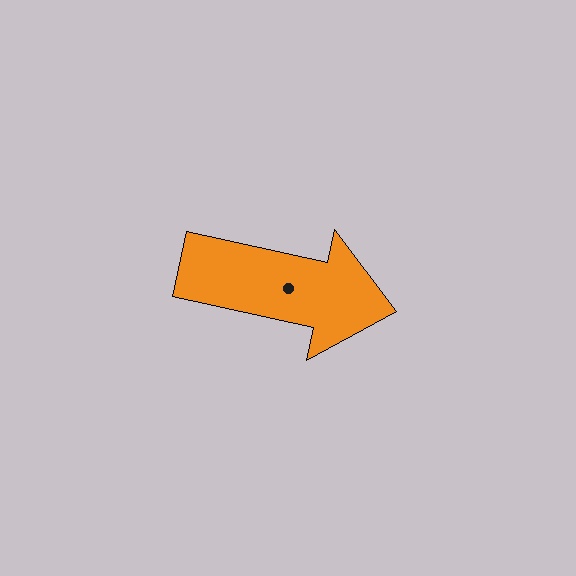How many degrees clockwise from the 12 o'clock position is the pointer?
Approximately 102 degrees.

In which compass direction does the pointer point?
East.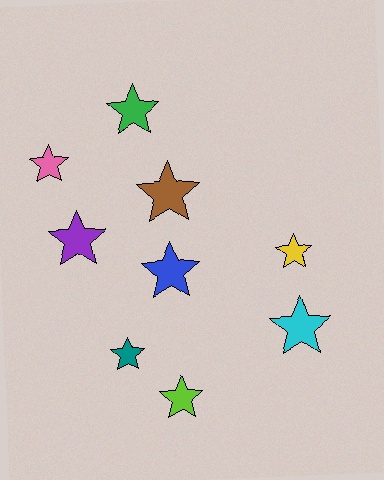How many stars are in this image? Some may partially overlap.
There are 9 stars.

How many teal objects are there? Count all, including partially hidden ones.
There is 1 teal object.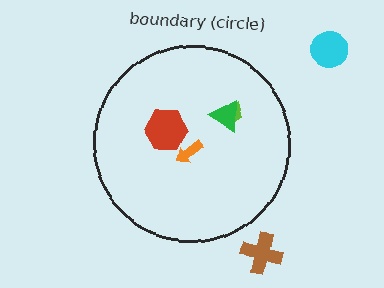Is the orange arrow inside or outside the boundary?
Inside.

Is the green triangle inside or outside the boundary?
Inside.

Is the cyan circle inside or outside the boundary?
Outside.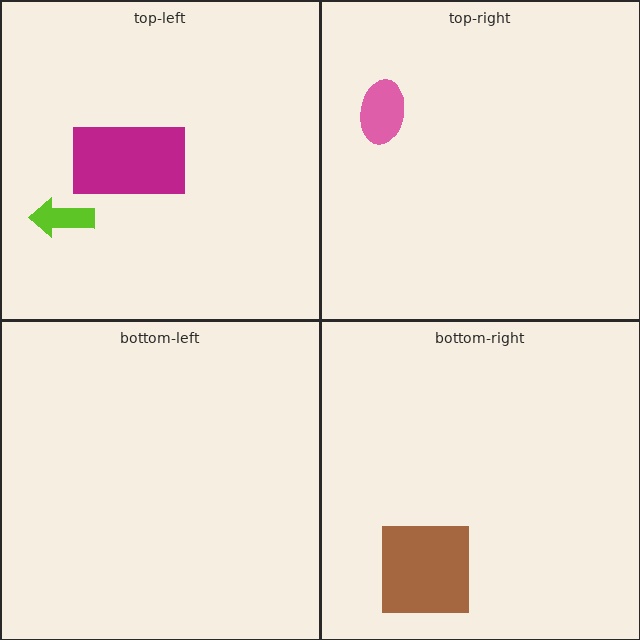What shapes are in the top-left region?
The lime arrow, the magenta rectangle.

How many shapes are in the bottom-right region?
1.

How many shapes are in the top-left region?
2.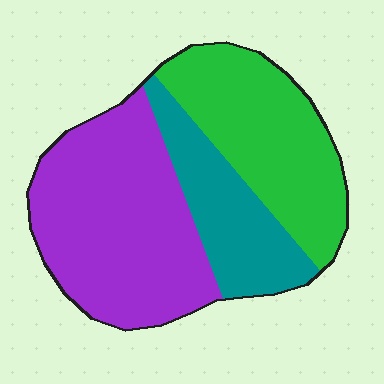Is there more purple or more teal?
Purple.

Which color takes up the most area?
Purple, at roughly 45%.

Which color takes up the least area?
Teal, at roughly 20%.